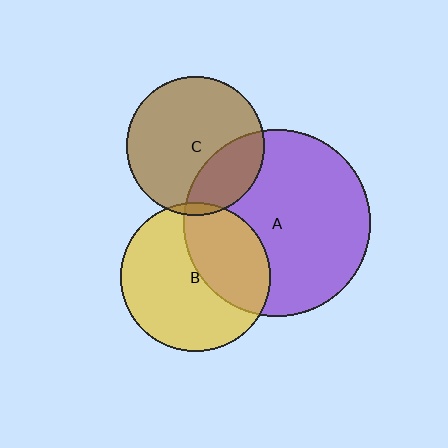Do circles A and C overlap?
Yes.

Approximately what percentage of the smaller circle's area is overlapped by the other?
Approximately 25%.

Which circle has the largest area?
Circle A (purple).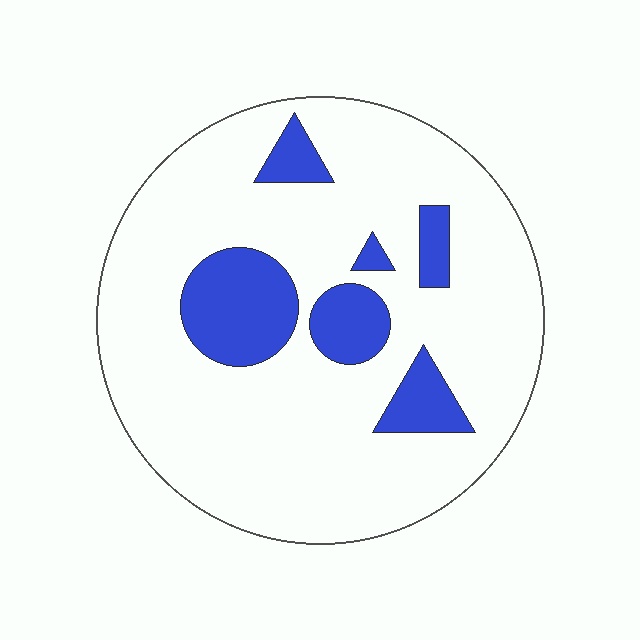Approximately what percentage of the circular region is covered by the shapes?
Approximately 15%.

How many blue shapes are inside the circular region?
6.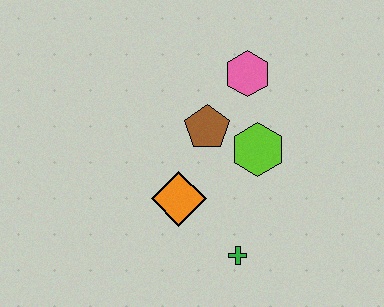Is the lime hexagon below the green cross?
No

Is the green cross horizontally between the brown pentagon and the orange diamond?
No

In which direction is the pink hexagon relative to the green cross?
The pink hexagon is above the green cross.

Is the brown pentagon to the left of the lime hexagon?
Yes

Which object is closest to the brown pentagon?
The lime hexagon is closest to the brown pentagon.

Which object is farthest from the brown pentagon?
The green cross is farthest from the brown pentagon.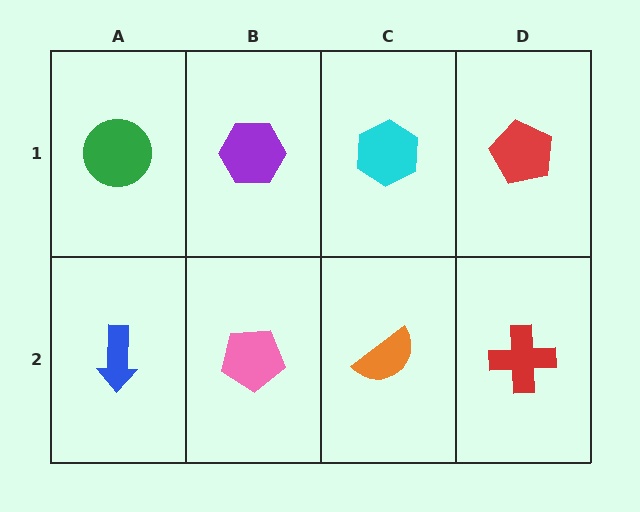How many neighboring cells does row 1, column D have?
2.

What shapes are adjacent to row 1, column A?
A blue arrow (row 2, column A), a purple hexagon (row 1, column B).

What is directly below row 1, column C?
An orange semicircle.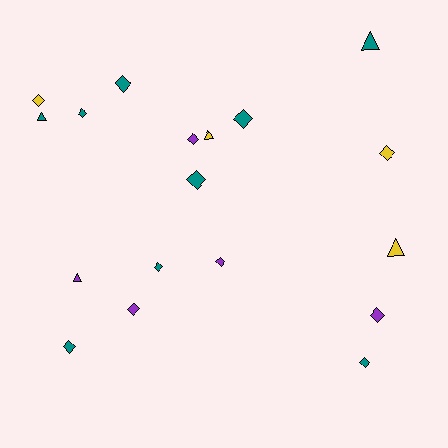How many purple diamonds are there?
There are 4 purple diamonds.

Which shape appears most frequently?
Diamond, with 13 objects.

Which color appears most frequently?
Teal, with 9 objects.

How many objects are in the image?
There are 18 objects.